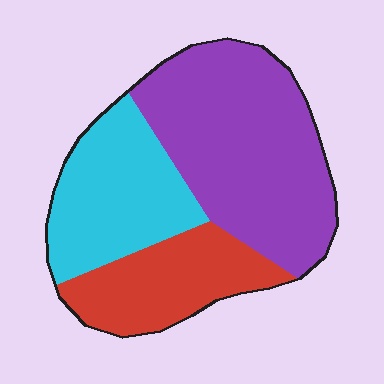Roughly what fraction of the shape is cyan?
Cyan takes up between a quarter and a half of the shape.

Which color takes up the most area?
Purple, at roughly 50%.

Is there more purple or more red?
Purple.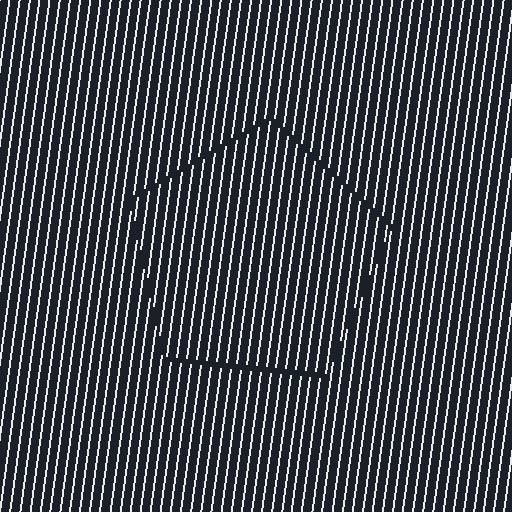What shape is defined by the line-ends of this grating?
An illusory pentagon. The interior of the shape contains the same grating, shifted by half a period — the contour is defined by the phase discontinuity where line-ends from the inner and outer gratings abut.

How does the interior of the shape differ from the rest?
The interior of the shape contains the same grating, shifted by half a period — the contour is defined by the phase discontinuity where line-ends from the inner and outer gratings abut.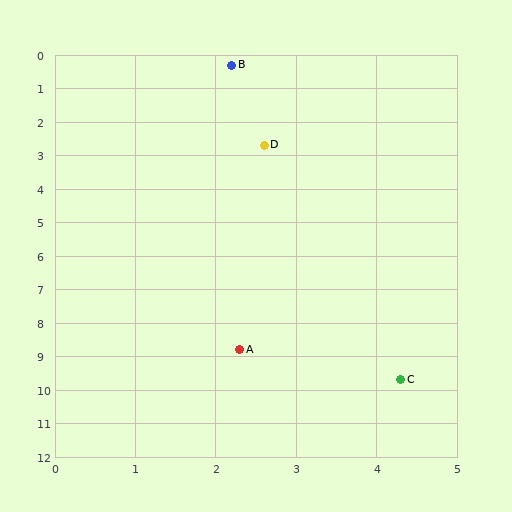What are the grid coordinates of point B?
Point B is at approximately (2.2, 0.3).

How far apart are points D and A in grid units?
Points D and A are about 6.1 grid units apart.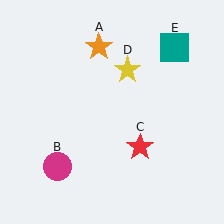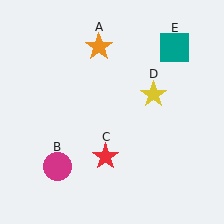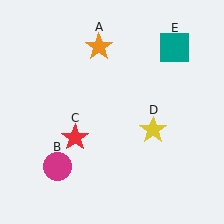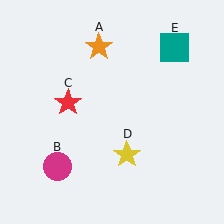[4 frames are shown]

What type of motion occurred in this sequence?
The red star (object C), yellow star (object D) rotated clockwise around the center of the scene.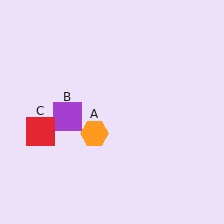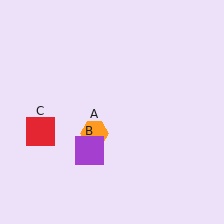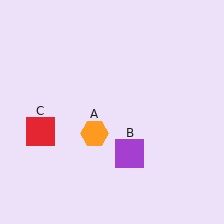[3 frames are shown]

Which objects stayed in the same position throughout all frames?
Orange hexagon (object A) and red square (object C) remained stationary.